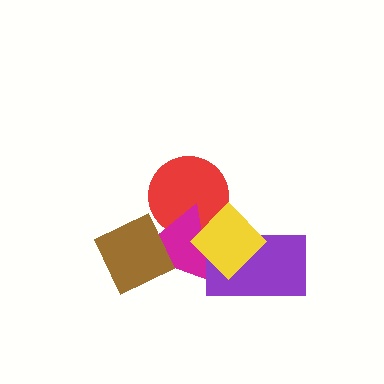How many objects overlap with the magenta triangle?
4 objects overlap with the magenta triangle.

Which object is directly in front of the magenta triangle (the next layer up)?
The purple rectangle is directly in front of the magenta triangle.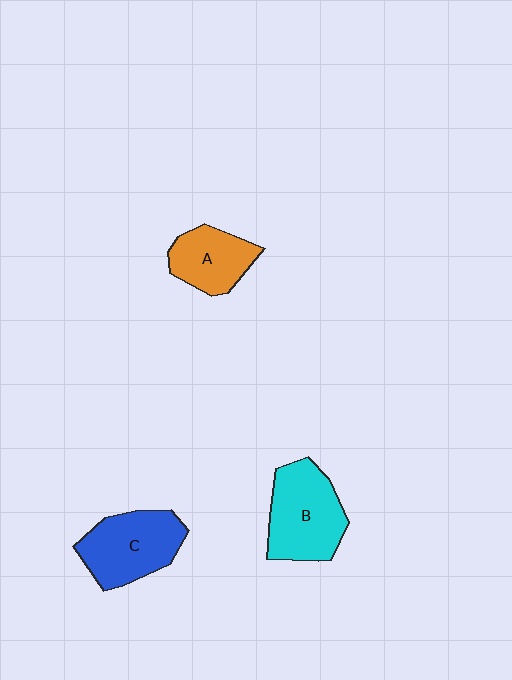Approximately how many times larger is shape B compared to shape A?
Approximately 1.5 times.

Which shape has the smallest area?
Shape A (orange).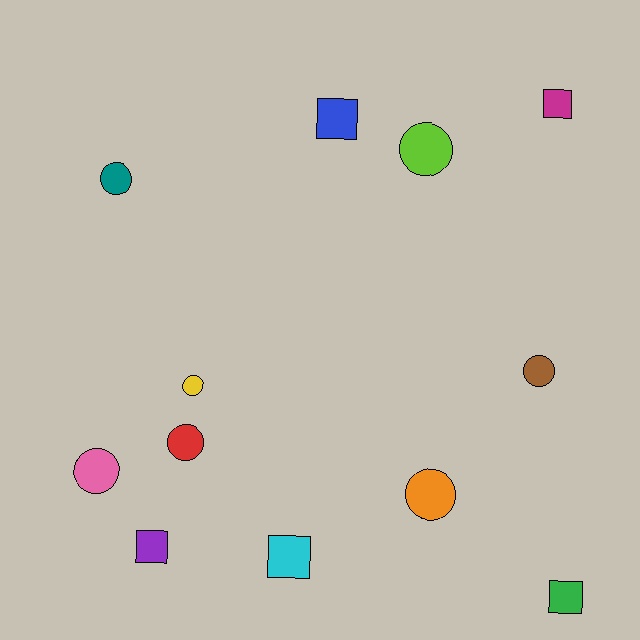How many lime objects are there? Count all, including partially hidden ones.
There is 1 lime object.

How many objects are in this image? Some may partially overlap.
There are 12 objects.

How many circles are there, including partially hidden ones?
There are 7 circles.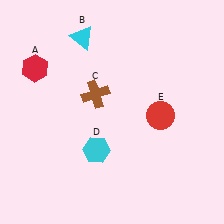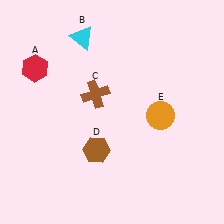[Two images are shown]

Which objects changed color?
D changed from cyan to brown. E changed from red to orange.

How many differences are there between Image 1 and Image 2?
There are 2 differences between the two images.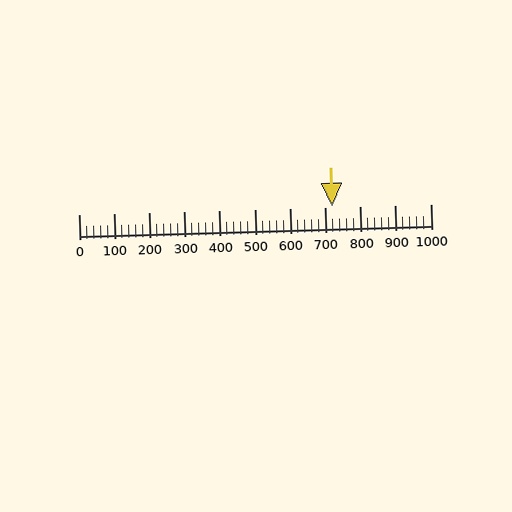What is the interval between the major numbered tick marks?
The major tick marks are spaced 100 units apart.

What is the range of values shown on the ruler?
The ruler shows values from 0 to 1000.